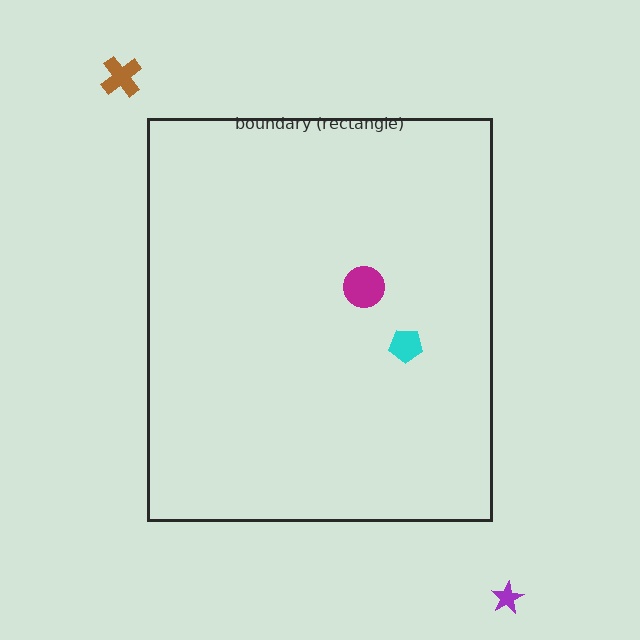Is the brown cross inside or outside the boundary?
Outside.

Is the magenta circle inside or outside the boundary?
Inside.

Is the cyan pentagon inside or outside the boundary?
Inside.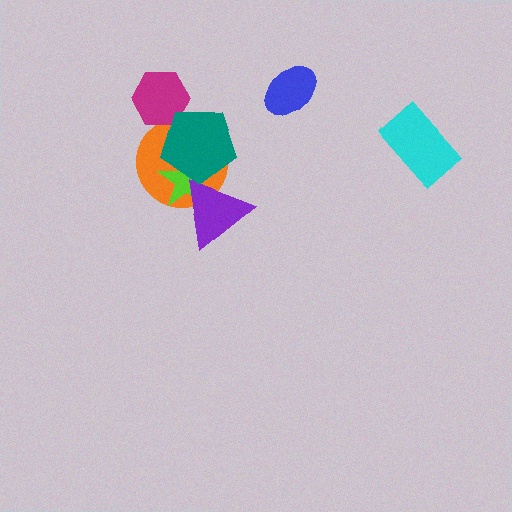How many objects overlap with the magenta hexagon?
2 objects overlap with the magenta hexagon.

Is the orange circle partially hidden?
Yes, it is partially covered by another shape.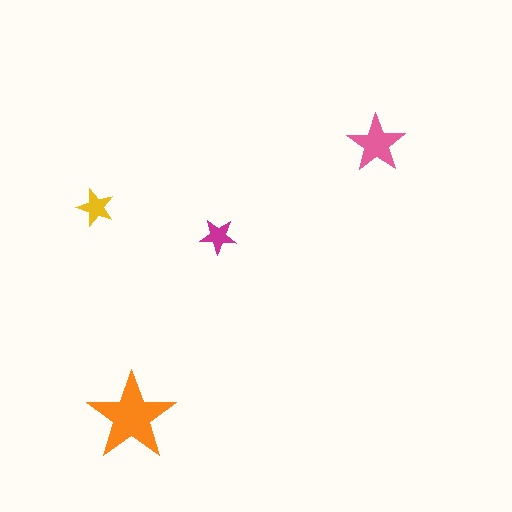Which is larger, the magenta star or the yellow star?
The yellow one.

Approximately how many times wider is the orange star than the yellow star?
About 2.5 times wider.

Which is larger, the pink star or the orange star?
The orange one.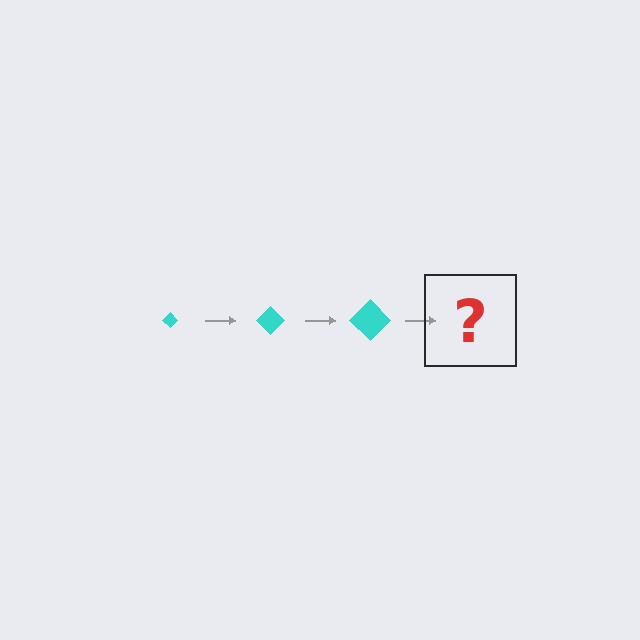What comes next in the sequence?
The next element should be a cyan diamond, larger than the previous one.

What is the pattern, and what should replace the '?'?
The pattern is that the diamond gets progressively larger each step. The '?' should be a cyan diamond, larger than the previous one.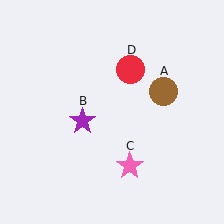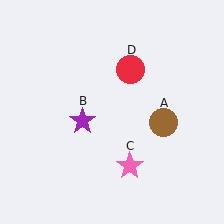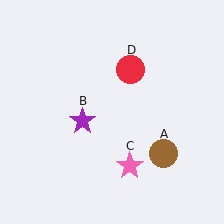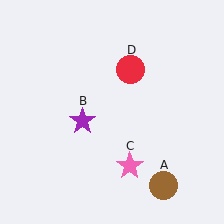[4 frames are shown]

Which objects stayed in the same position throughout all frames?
Purple star (object B) and pink star (object C) and red circle (object D) remained stationary.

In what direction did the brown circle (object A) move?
The brown circle (object A) moved down.